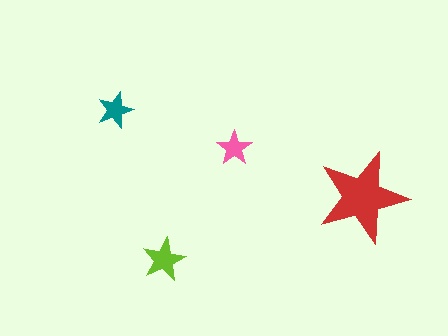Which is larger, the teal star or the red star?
The red one.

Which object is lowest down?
The lime star is bottommost.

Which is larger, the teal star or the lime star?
The lime one.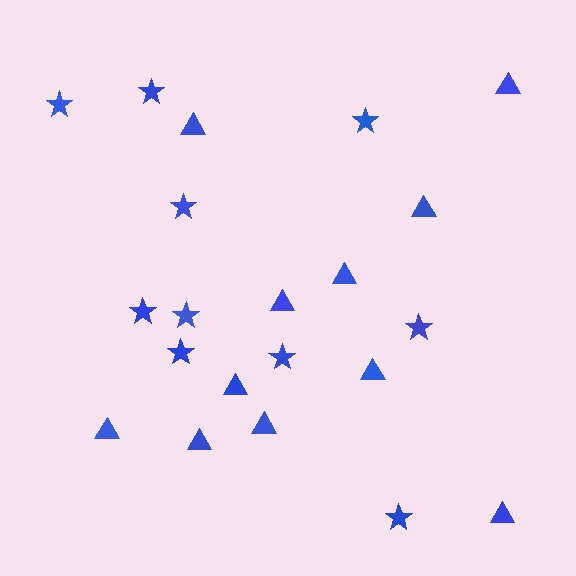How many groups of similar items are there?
There are 2 groups: one group of stars (10) and one group of triangles (11).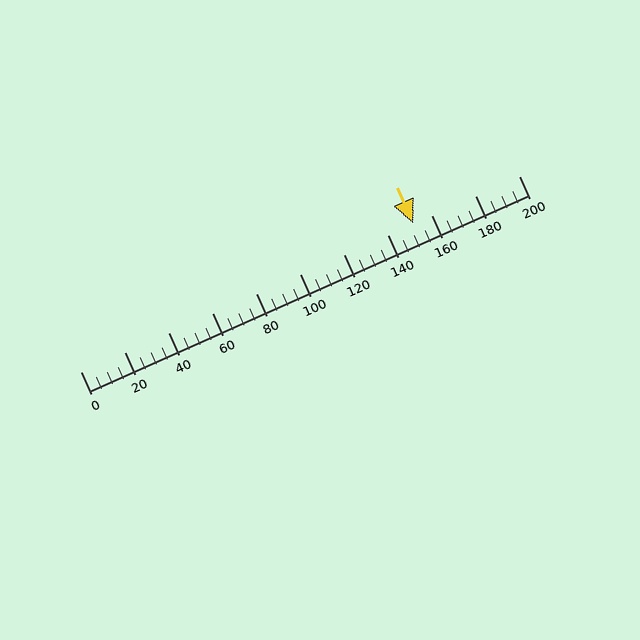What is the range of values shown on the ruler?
The ruler shows values from 0 to 200.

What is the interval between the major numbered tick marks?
The major tick marks are spaced 20 units apart.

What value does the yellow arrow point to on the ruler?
The yellow arrow points to approximately 152.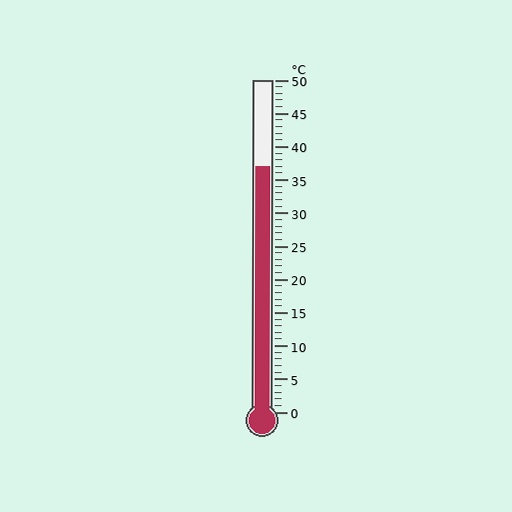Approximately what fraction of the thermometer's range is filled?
The thermometer is filled to approximately 75% of its range.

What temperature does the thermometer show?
The thermometer shows approximately 37°C.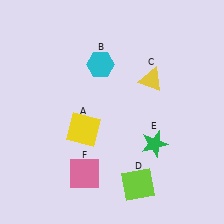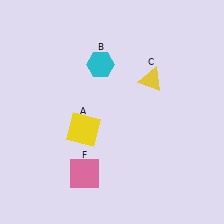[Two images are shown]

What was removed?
The green star (E), the lime square (D) were removed in Image 2.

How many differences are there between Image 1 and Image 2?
There are 2 differences between the two images.